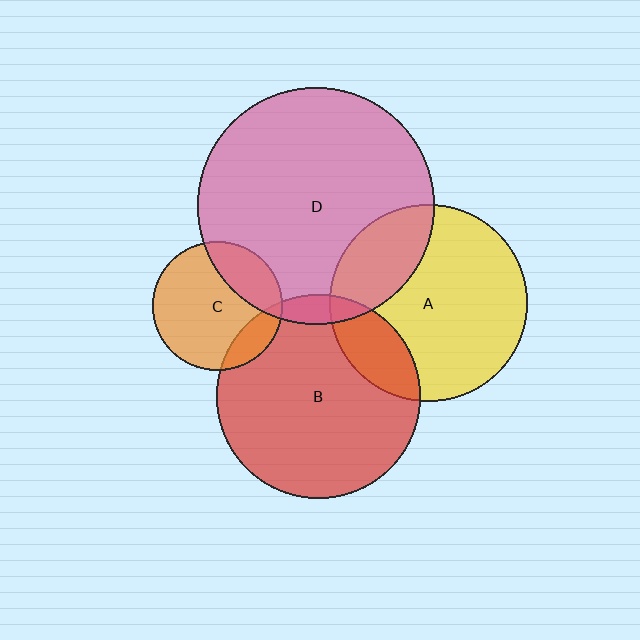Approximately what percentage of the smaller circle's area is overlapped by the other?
Approximately 25%.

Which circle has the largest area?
Circle D (pink).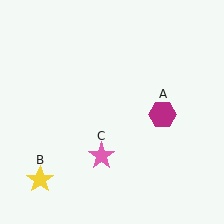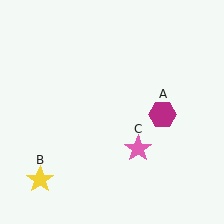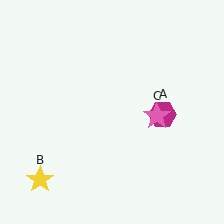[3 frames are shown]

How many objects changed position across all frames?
1 object changed position: pink star (object C).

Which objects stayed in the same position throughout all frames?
Magenta hexagon (object A) and yellow star (object B) remained stationary.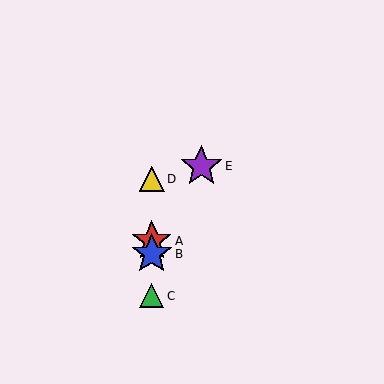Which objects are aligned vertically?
Objects A, B, C, D are aligned vertically.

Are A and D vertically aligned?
Yes, both are at x≈152.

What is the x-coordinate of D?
Object D is at x≈152.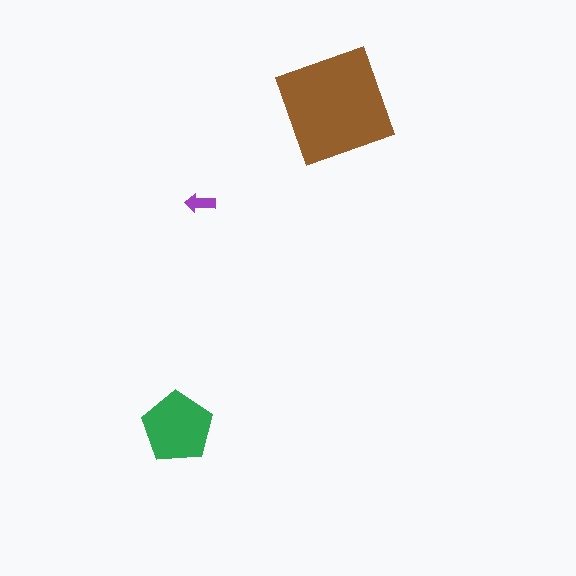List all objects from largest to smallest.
The brown square, the green pentagon, the purple arrow.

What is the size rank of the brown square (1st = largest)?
1st.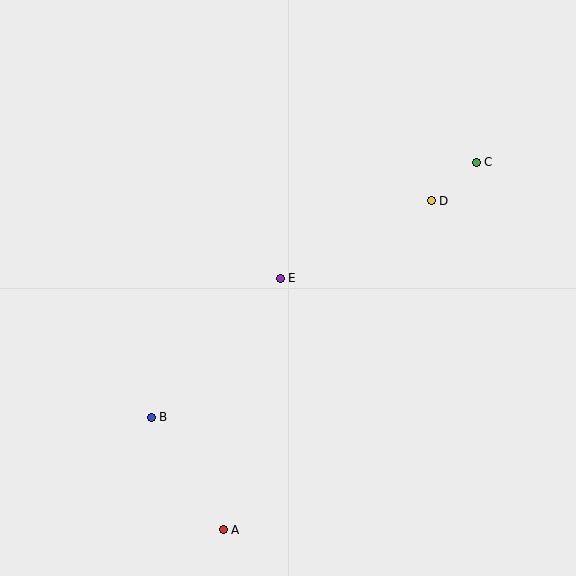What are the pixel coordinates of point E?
Point E is at (280, 278).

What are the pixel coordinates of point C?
Point C is at (476, 162).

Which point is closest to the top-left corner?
Point E is closest to the top-left corner.